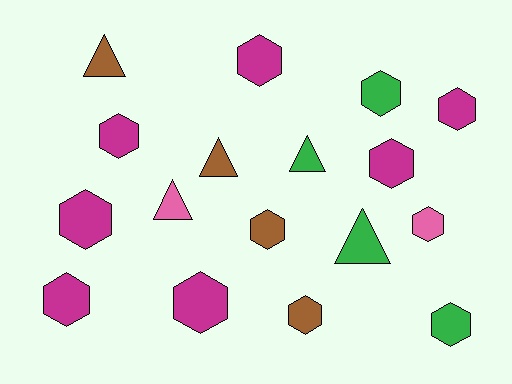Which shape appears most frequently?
Hexagon, with 12 objects.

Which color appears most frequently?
Magenta, with 7 objects.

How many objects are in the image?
There are 17 objects.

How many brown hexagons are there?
There are 2 brown hexagons.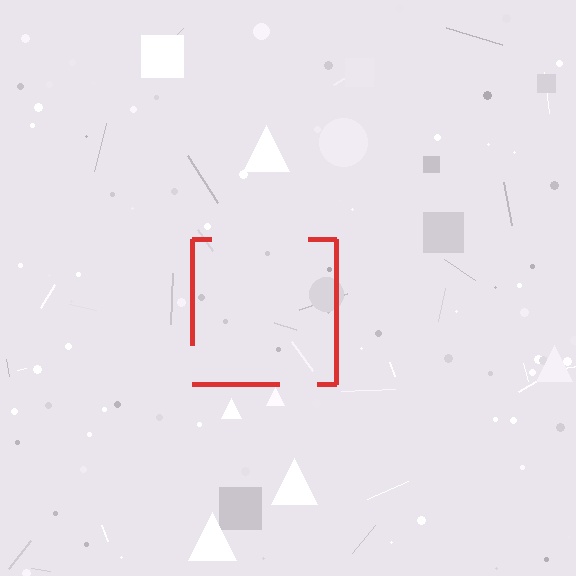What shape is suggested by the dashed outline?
The dashed outline suggests a square.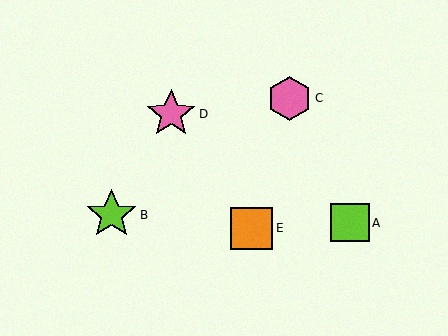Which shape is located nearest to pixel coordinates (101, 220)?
The lime star (labeled B) at (112, 215) is nearest to that location.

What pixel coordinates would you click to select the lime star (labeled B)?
Click at (112, 215) to select the lime star B.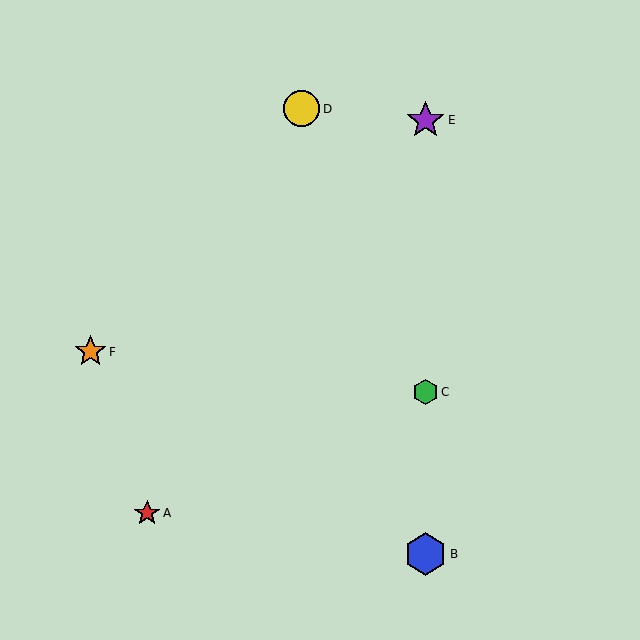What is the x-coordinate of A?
Object A is at x≈147.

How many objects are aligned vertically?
3 objects (B, C, E) are aligned vertically.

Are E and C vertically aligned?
Yes, both are at x≈426.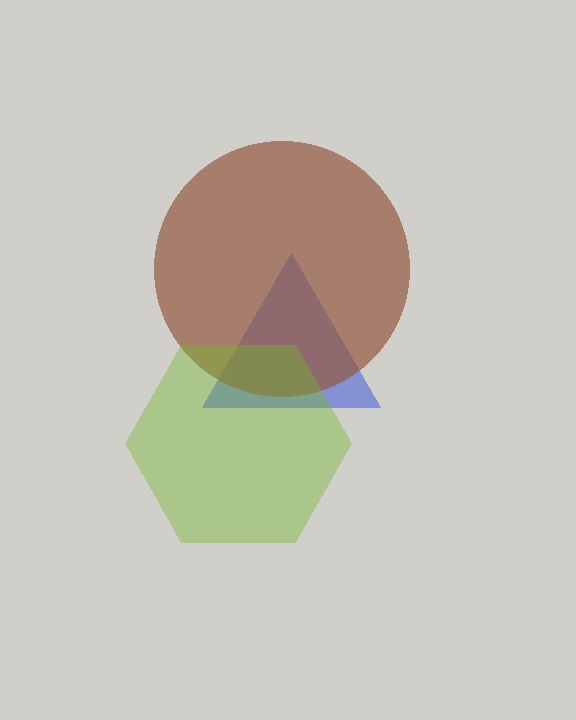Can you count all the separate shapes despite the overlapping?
Yes, there are 3 separate shapes.